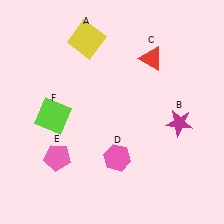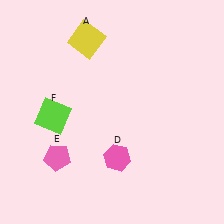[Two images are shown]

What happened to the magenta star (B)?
The magenta star (B) was removed in Image 2. It was in the bottom-right area of Image 1.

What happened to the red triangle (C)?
The red triangle (C) was removed in Image 2. It was in the top-right area of Image 1.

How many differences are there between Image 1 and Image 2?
There are 2 differences between the two images.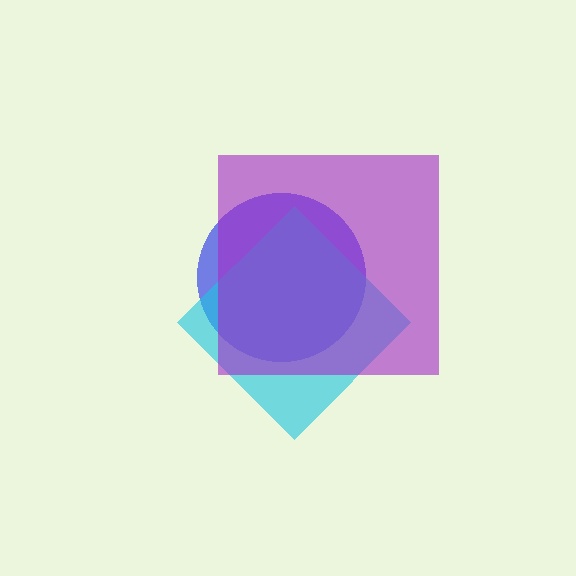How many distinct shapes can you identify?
There are 3 distinct shapes: a blue circle, a cyan diamond, a purple square.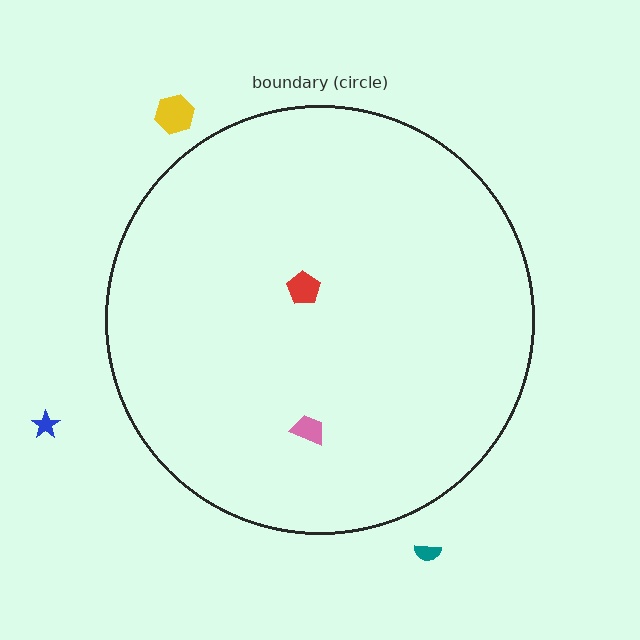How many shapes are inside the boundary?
2 inside, 3 outside.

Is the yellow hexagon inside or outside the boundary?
Outside.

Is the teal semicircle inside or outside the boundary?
Outside.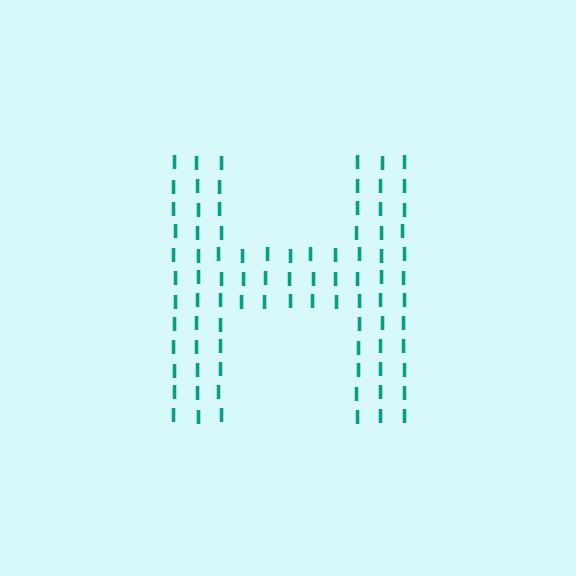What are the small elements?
The small elements are letter I's.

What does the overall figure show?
The overall figure shows the letter H.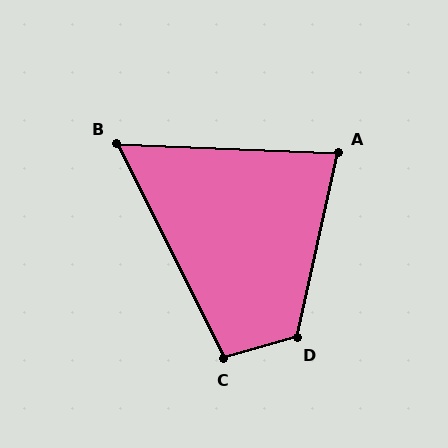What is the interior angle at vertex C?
Approximately 100 degrees (obtuse).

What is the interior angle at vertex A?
Approximately 80 degrees (acute).